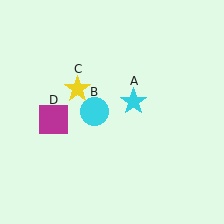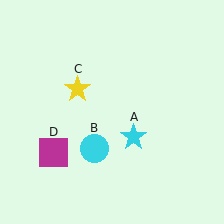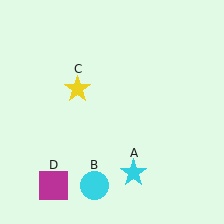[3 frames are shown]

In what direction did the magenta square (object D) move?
The magenta square (object D) moved down.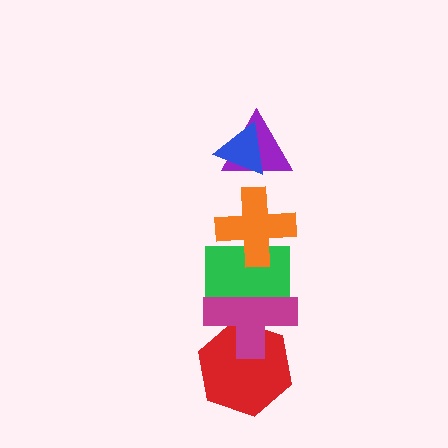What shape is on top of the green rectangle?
The orange cross is on top of the green rectangle.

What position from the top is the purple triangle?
The purple triangle is 2nd from the top.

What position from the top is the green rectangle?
The green rectangle is 4th from the top.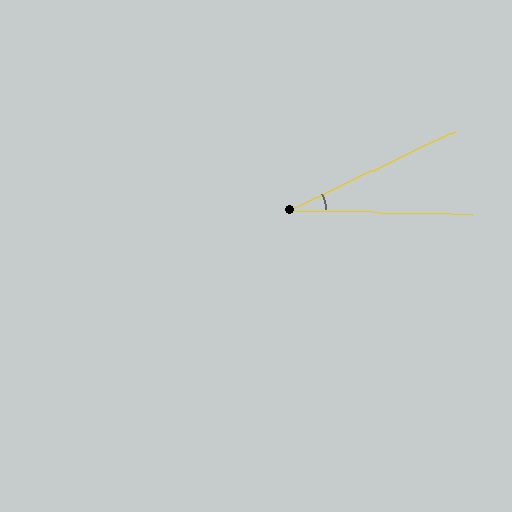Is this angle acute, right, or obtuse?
It is acute.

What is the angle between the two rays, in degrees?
Approximately 27 degrees.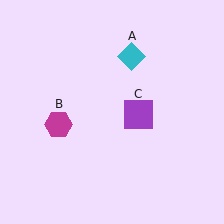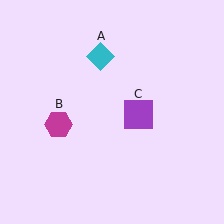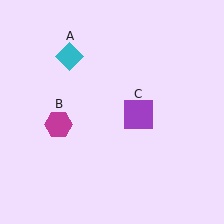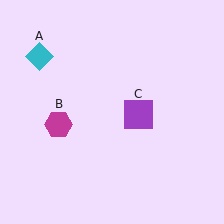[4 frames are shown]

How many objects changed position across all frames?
1 object changed position: cyan diamond (object A).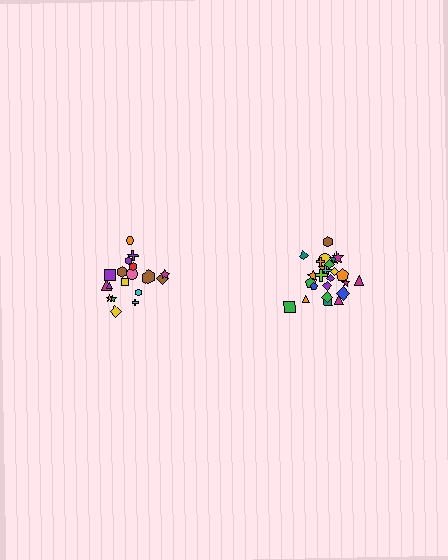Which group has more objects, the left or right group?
The right group.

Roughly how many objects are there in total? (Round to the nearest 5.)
Roughly 45 objects in total.